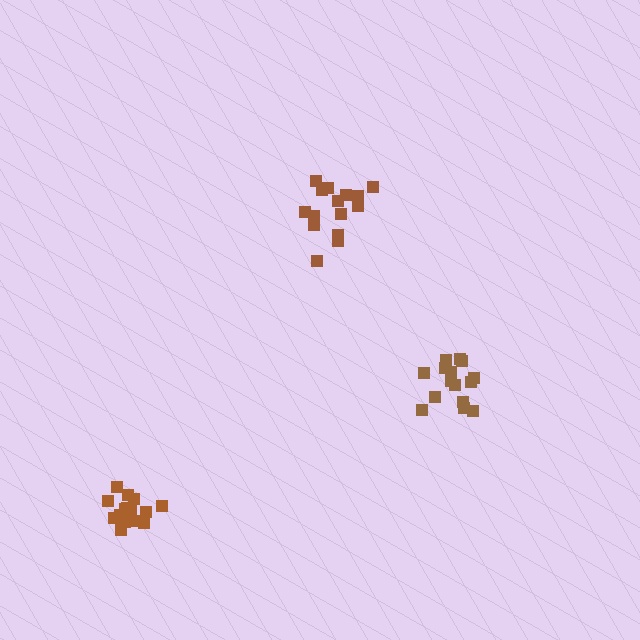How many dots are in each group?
Group 1: 15 dots, Group 2: 16 dots, Group 3: 15 dots (46 total).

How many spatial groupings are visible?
There are 3 spatial groupings.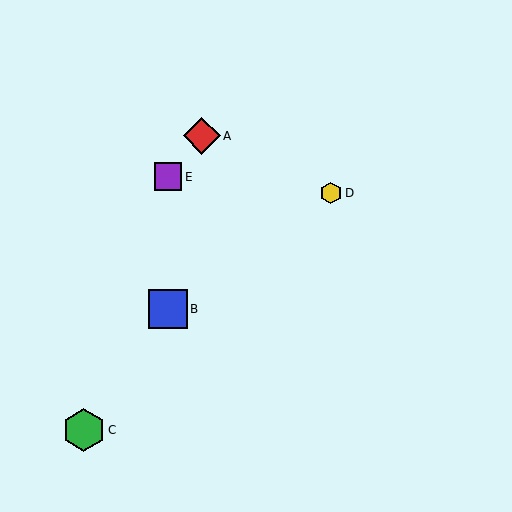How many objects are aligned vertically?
2 objects (B, E) are aligned vertically.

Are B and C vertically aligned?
No, B is at x≈168 and C is at x≈84.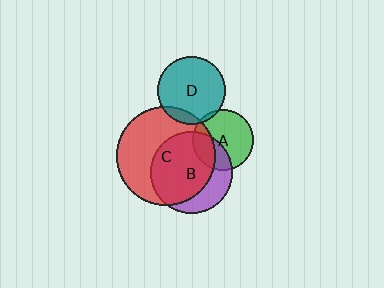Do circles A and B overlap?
Yes.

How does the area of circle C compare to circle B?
Approximately 1.5 times.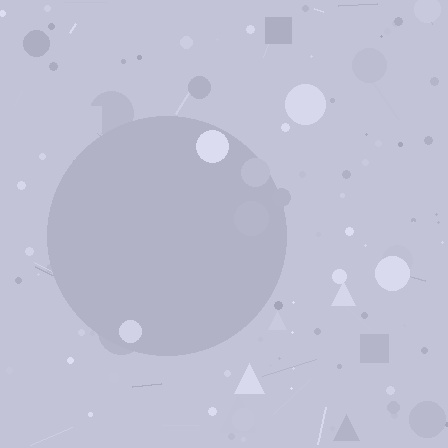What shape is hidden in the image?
A circle is hidden in the image.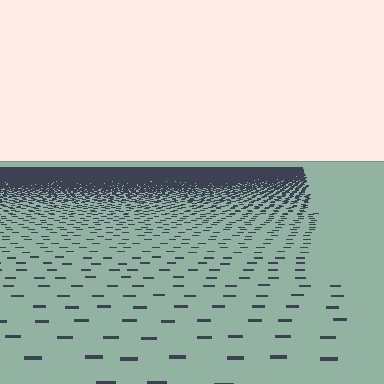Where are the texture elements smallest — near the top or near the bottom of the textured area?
Near the top.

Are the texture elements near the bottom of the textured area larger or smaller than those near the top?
Larger. Near the bottom, elements are closer to the viewer and appear at a bigger on-screen size.